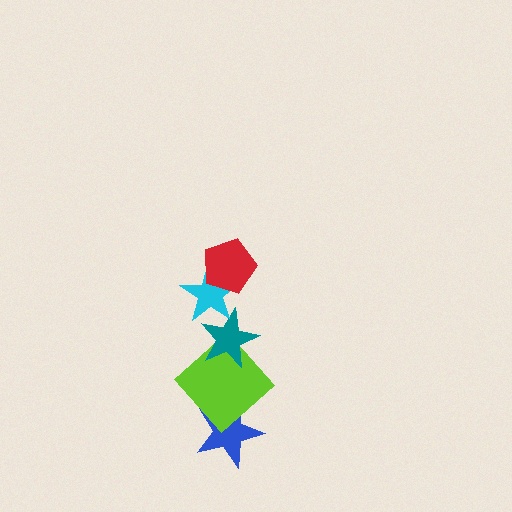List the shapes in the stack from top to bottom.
From top to bottom: the red pentagon, the cyan star, the teal star, the lime diamond, the blue star.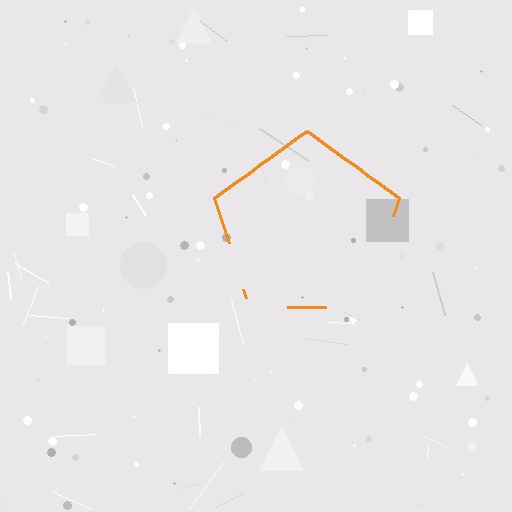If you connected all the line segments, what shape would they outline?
They would outline a pentagon.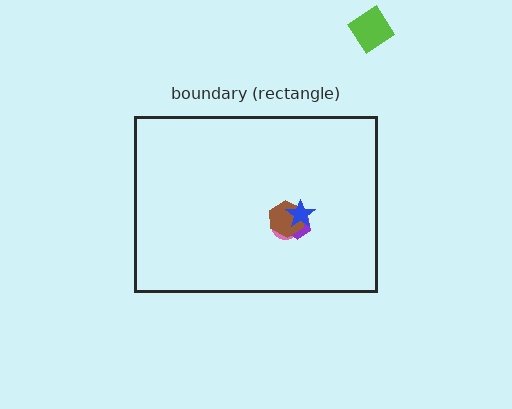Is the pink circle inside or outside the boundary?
Inside.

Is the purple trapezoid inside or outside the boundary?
Inside.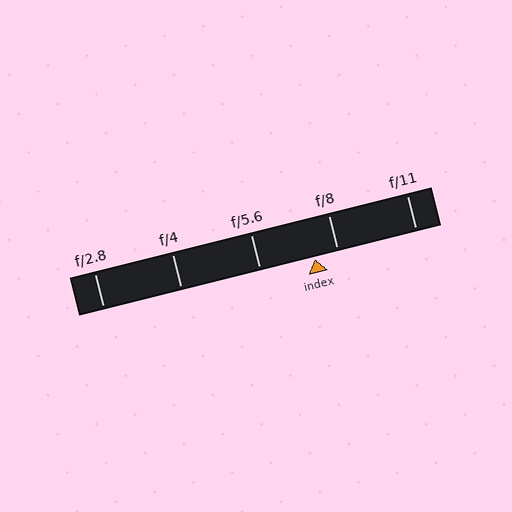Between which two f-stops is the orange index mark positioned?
The index mark is between f/5.6 and f/8.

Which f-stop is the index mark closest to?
The index mark is closest to f/8.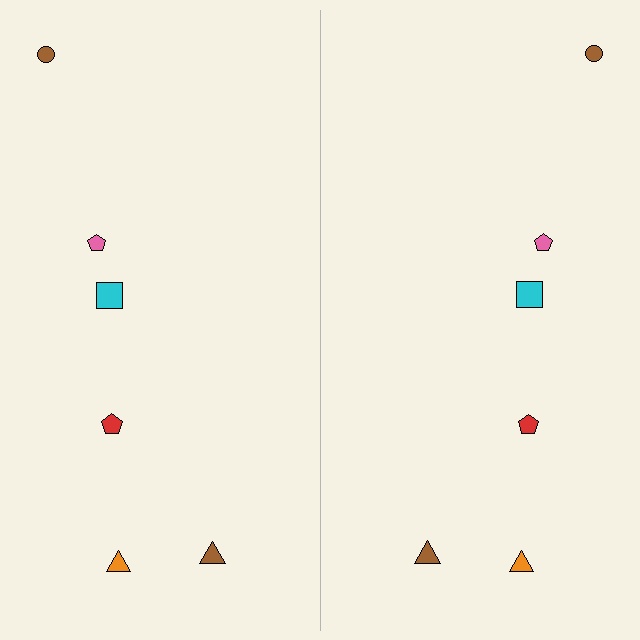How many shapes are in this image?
There are 12 shapes in this image.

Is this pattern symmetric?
Yes, this pattern has bilateral (reflection) symmetry.